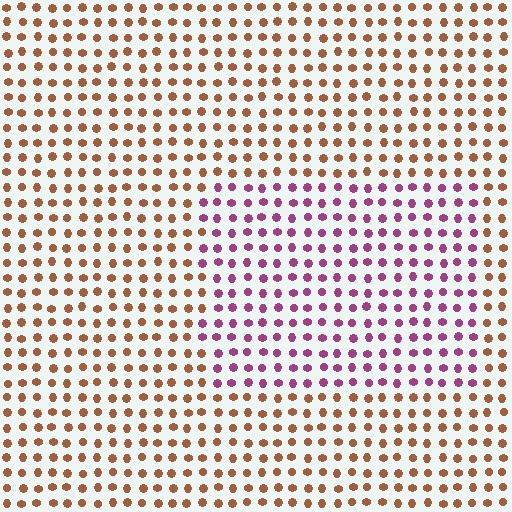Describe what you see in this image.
The image is filled with small brown elements in a uniform arrangement. A rectangle-shaped region is visible where the elements are tinted to a slightly different hue, forming a subtle color boundary.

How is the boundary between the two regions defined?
The boundary is defined purely by a slight shift in hue (about 62 degrees). Spacing, size, and orientation are identical on both sides.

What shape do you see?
I see a rectangle.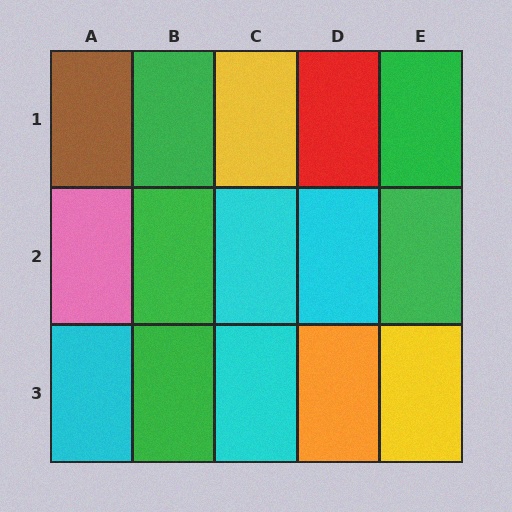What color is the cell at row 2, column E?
Green.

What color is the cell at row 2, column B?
Green.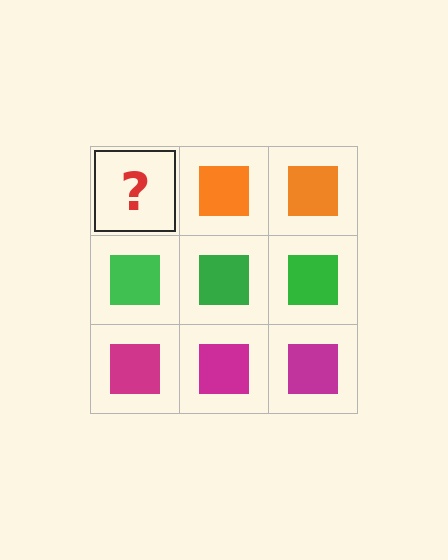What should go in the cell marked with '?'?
The missing cell should contain an orange square.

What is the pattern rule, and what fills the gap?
The rule is that each row has a consistent color. The gap should be filled with an orange square.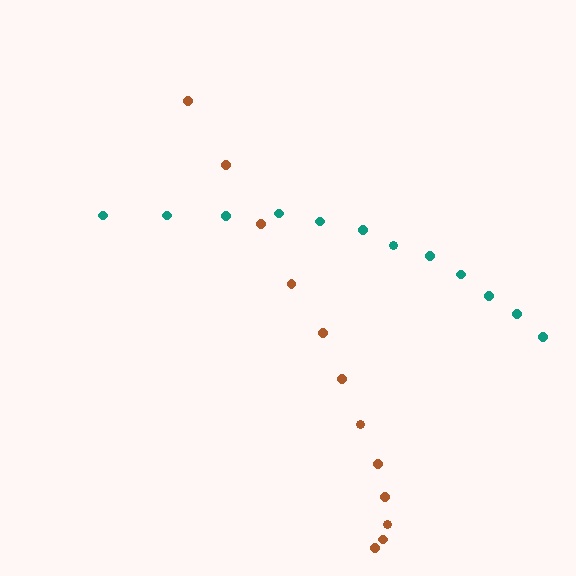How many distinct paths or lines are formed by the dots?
There are 2 distinct paths.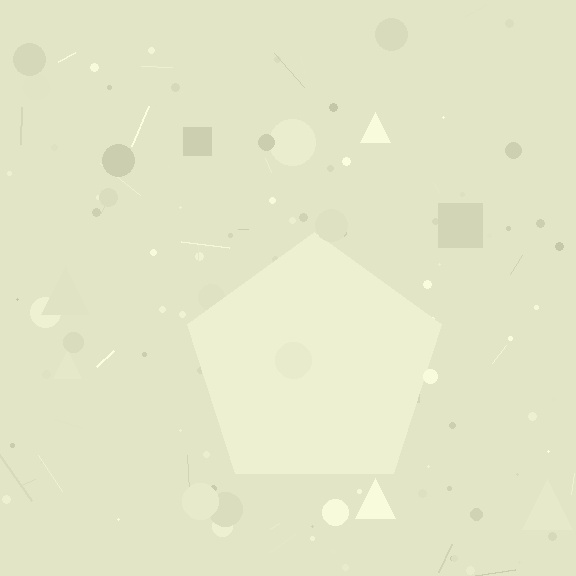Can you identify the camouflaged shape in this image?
The camouflaged shape is a pentagon.